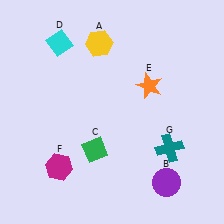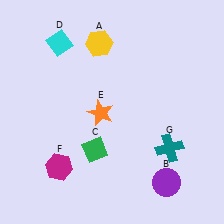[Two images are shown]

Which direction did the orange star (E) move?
The orange star (E) moved left.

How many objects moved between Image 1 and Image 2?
1 object moved between the two images.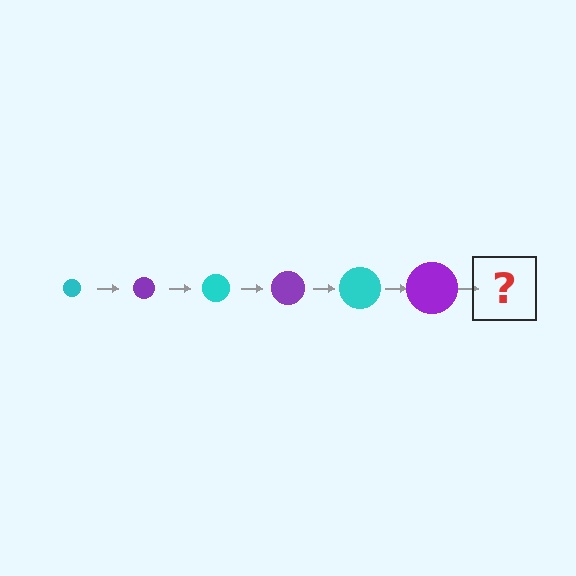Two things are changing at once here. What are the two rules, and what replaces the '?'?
The two rules are that the circle grows larger each step and the color cycles through cyan and purple. The '?' should be a cyan circle, larger than the previous one.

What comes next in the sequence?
The next element should be a cyan circle, larger than the previous one.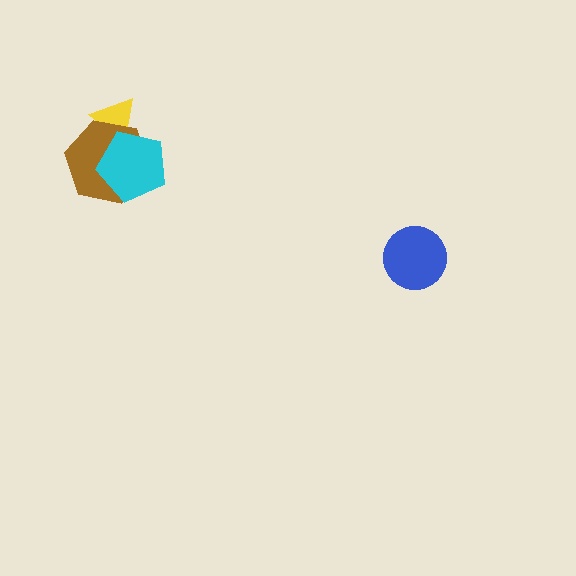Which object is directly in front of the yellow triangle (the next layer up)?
The brown hexagon is directly in front of the yellow triangle.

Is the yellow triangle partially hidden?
Yes, it is partially covered by another shape.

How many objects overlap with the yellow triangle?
2 objects overlap with the yellow triangle.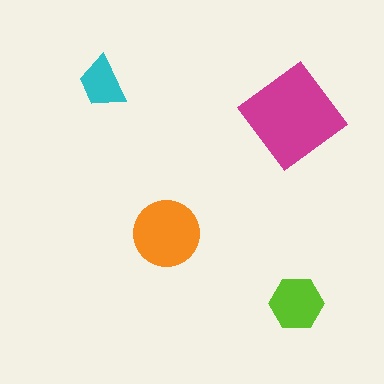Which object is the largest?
The magenta diamond.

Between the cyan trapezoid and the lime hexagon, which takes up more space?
The lime hexagon.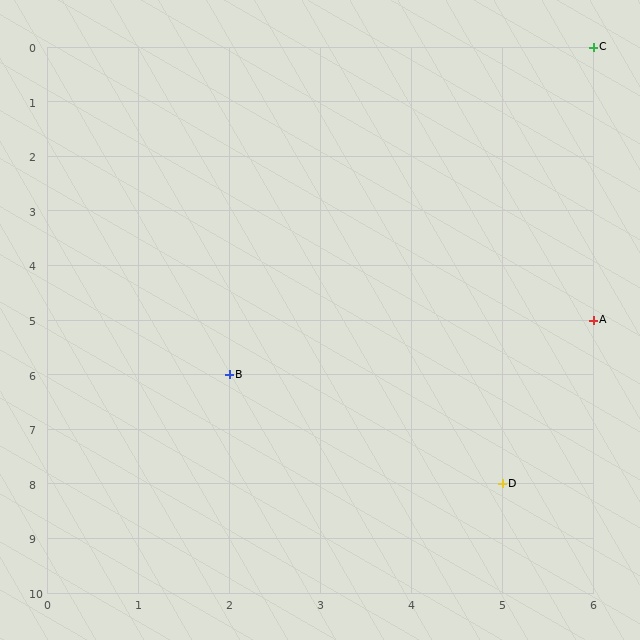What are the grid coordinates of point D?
Point D is at grid coordinates (5, 8).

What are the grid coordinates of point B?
Point B is at grid coordinates (2, 6).